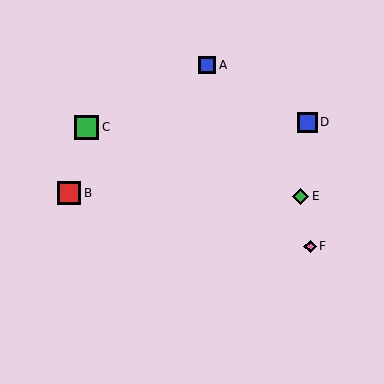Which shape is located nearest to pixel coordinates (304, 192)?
The green diamond (labeled E) at (301, 196) is nearest to that location.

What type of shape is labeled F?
Shape F is a pink diamond.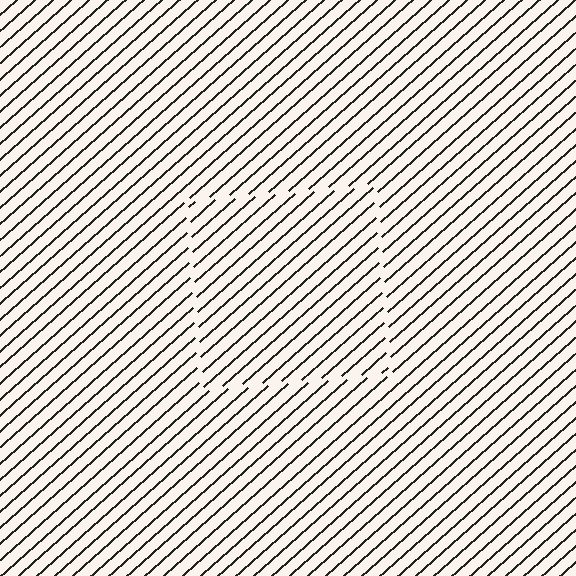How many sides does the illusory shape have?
4 sides — the line-ends trace a square.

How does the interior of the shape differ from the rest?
The interior of the shape contains the same grating, shifted by half a period — the contour is defined by the phase discontinuity where line-ends from the inner and outer gratings abut.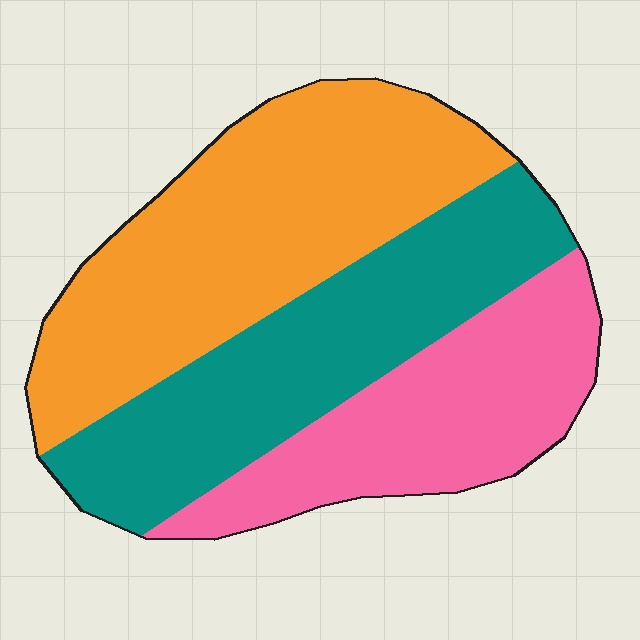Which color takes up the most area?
Orange, at roughly 40%.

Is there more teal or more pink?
Teal.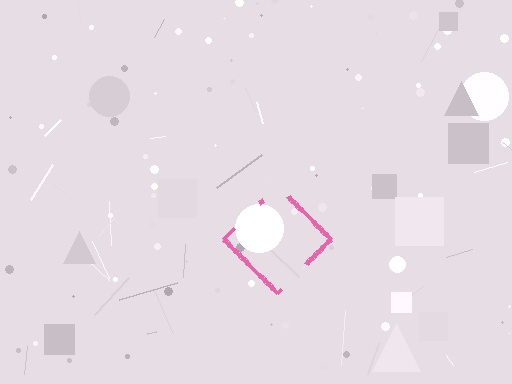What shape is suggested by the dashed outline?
The dashed outline suggests a diamond.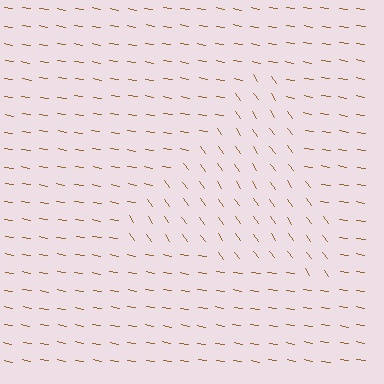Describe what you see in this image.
The image is filled with small brown line segments. A triangle region in the image has lines oriented differently from the surrounding lines, creating a visible texture boundary.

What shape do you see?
I see a triangle.